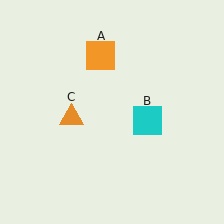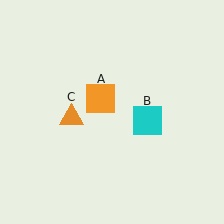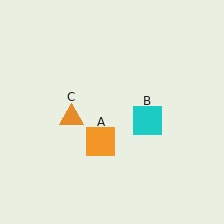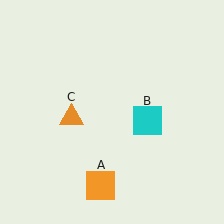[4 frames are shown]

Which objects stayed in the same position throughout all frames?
Cyan square (object B) and orange triangle (object C) remained stationary.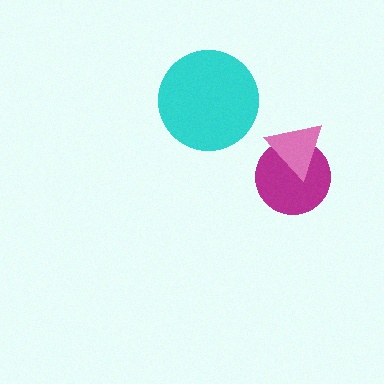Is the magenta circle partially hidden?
Yes, it is partially covered by another shape.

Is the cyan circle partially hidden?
No, no other shape covers it.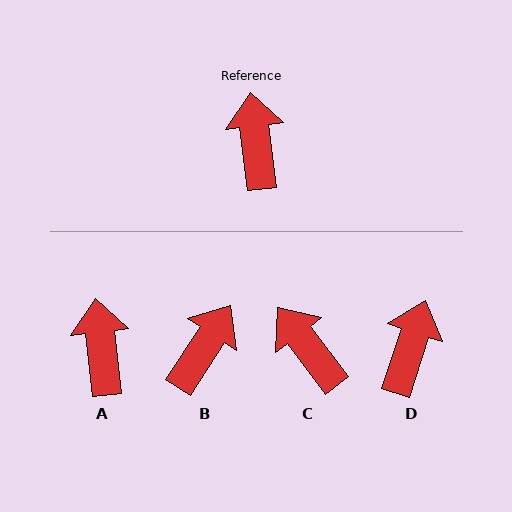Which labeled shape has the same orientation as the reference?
A.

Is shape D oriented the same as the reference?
No, it is off by about 24 degrees.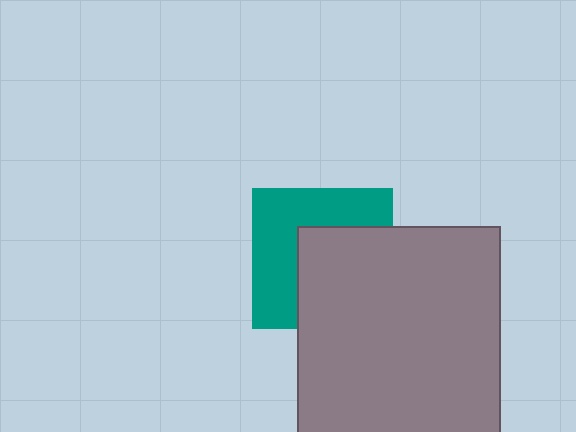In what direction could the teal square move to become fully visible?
The teal square could move toward the upper-left. That would shift it out from behind the gray rectangle entirely.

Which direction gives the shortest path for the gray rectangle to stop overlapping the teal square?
Moving toward the lower-right gives the shortest separation.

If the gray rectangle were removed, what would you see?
You would see the complete teal square.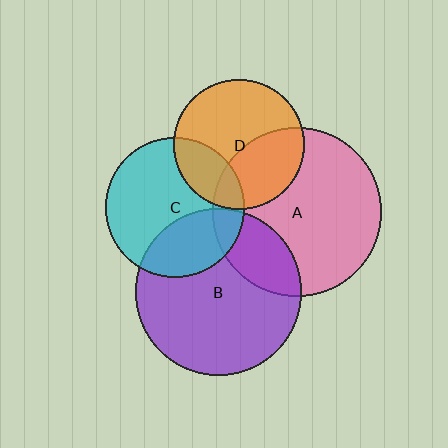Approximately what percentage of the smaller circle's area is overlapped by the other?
Approximately 35%.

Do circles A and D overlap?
Yes.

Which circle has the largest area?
Circle A (pink).